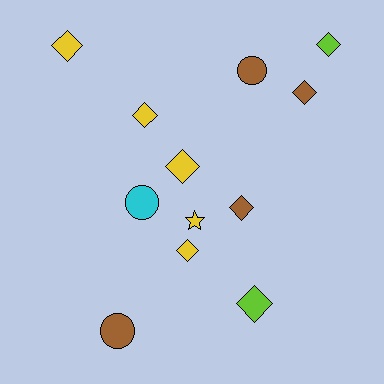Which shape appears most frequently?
Diamond, with 8 objects.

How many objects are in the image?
There are 12 objects.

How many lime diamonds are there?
There are 2 lime diamonds.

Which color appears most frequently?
Yellow, with 5 objects.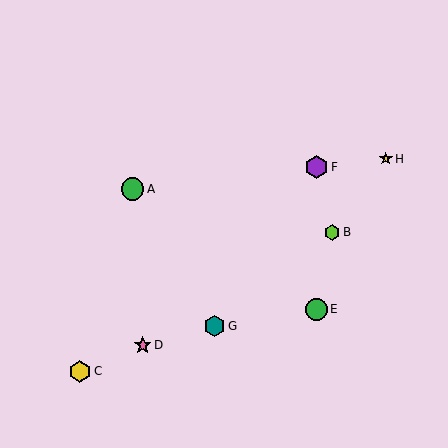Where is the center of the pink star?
The center of the pink star is at (143, 345).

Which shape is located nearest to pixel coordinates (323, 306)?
The green circle (labeled E) at (316, 309) is nearest to that location.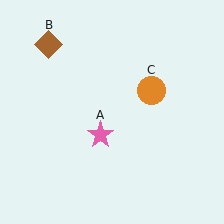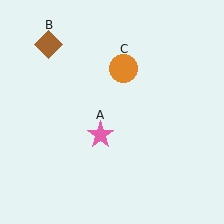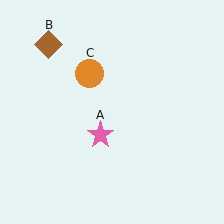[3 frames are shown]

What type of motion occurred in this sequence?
The orange circle (object C) rotated counterclockwise around the center of the scene.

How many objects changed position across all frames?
1 object changed position: orange circle (object C).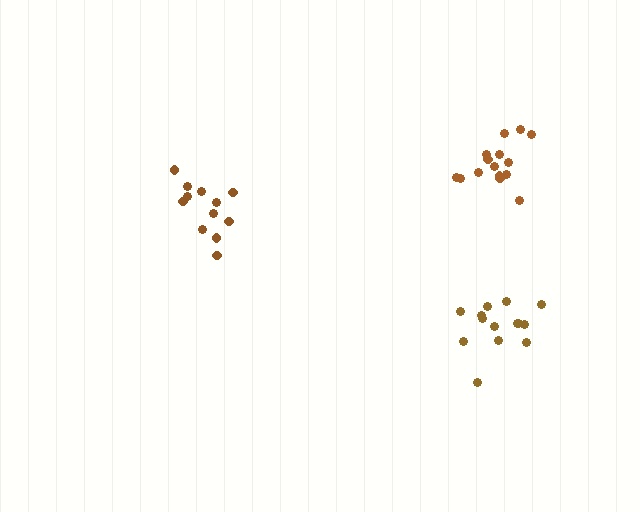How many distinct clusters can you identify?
There are 3 distinct clusters.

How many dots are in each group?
Group 1: 15 dots, Group 2: 12 dots, Group 3: 14 dots (41 total).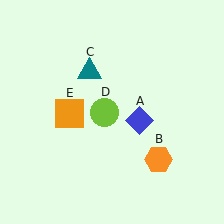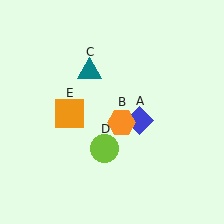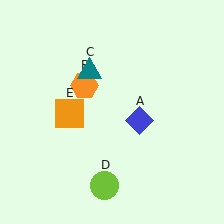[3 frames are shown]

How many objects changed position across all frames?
2 objects changed position: orange hexagon (object B), lime circle (object D).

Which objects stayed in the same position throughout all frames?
Blue diamond (object A) and teal triangle (object C) and orange square (object E) remained stationary.